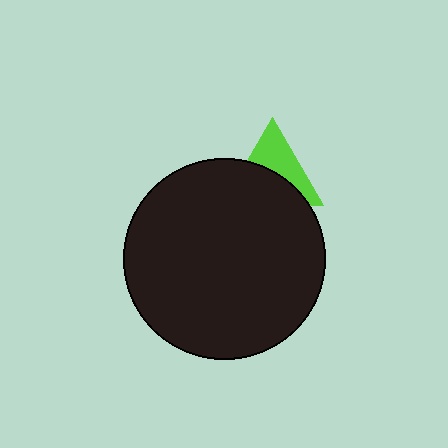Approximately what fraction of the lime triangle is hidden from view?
Roughly 53% of the lime triangle is hidden behind the black circle.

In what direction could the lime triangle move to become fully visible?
The lime triangle could move up. That would shift it out from behind the black circle entirely.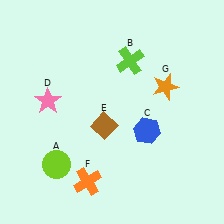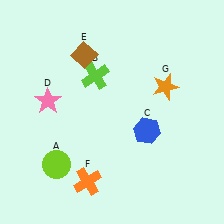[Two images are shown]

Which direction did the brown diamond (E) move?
The brown diamond (E) moved up.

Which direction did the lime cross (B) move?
The lime cross (B) moved left.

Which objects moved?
The objects that moved are: the lime cross (B), the brown diamond (E).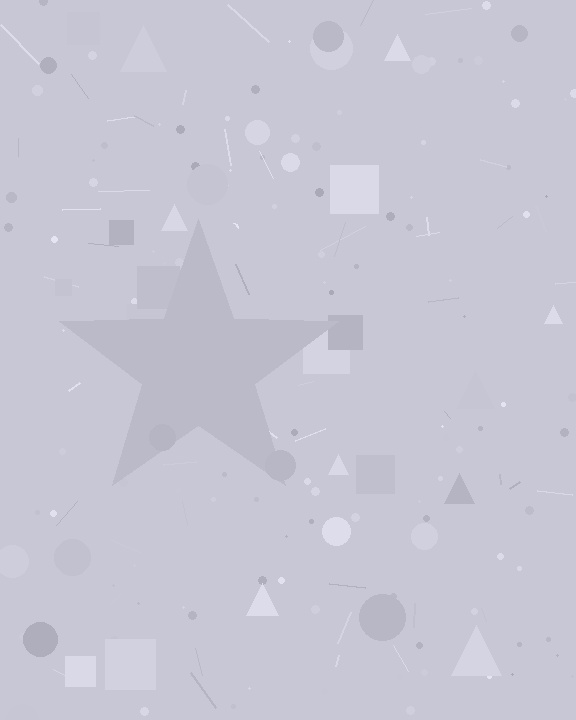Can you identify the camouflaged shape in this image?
The camouflaged shape is a star.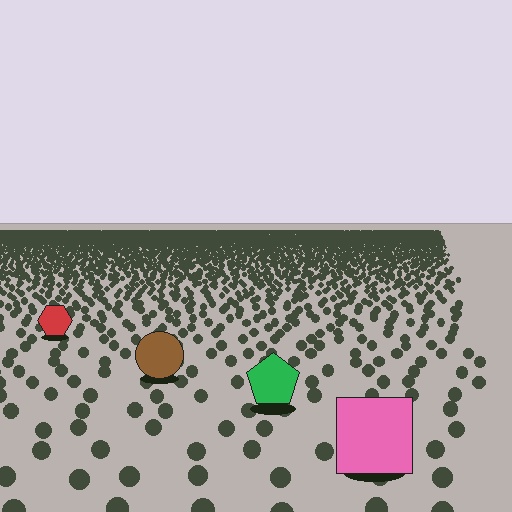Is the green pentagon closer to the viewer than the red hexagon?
Yes. The green pentagon is closer — you can tell from the texture gradient: the ground texture is coarser near it.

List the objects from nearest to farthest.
From nearest to farthest: the pink square, the green pentagon, the brown circle, the red hexagon.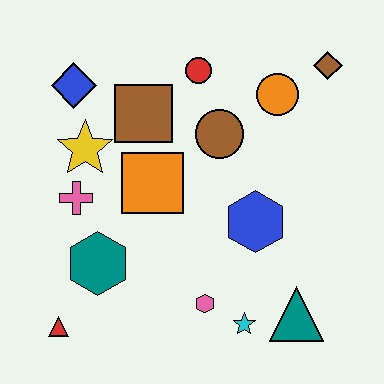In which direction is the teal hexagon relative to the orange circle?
The teal hexagon is to the left of the orange circle.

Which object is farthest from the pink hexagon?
The brown diamond is farthest from the pink hexagon.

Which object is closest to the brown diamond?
The orange circle is closest to the brown diamond.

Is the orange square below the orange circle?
Yes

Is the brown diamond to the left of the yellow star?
No